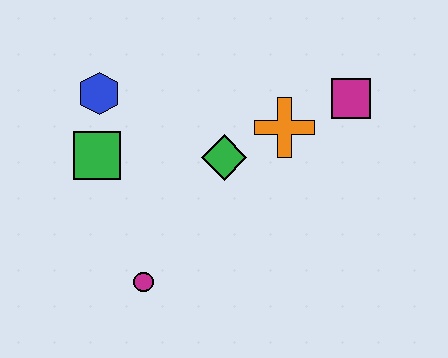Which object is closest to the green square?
The blue hexagon is closest to the green square.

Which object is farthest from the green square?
The magenta square is farthest from the green square.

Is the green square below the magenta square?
Yes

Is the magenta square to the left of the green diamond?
No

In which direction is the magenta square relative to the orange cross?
The magenta square is to the right of the orange cross.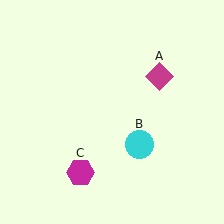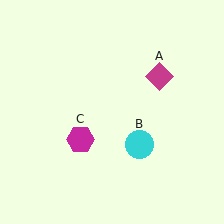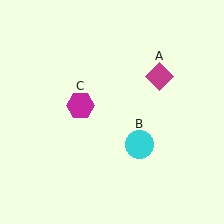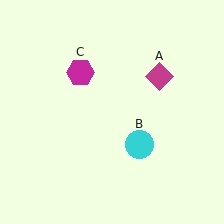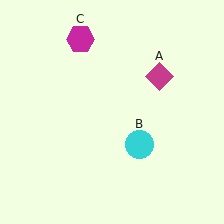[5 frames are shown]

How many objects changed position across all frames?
1 object changed position: magenta hexagon (object C).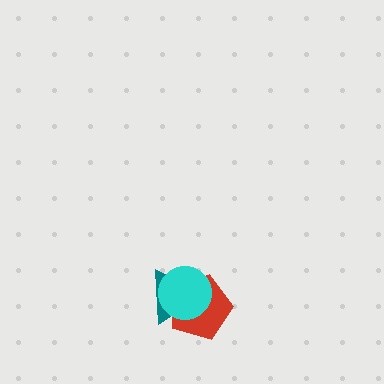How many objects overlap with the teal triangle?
2 objects overlap with the teal triangle.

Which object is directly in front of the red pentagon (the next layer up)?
The teal triangle is directly in front of the red pentagon.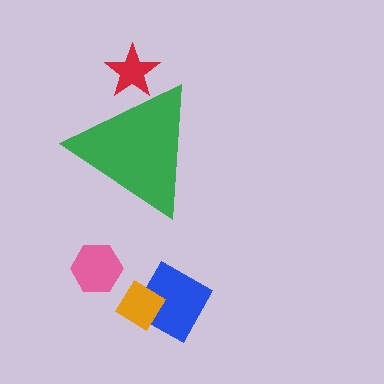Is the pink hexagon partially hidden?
No, the pink hexagon is fully visible.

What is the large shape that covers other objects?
A green triangle.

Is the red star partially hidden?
Yes, the red star is partially hidden behind the green triangle.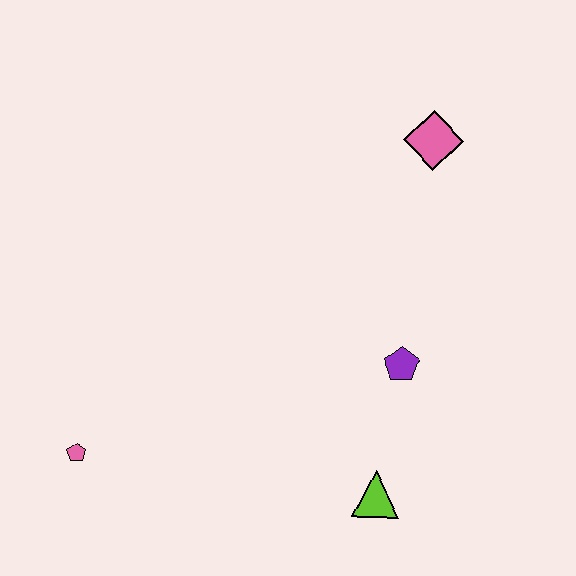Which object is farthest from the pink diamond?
The pink pentagon is farthest from the pink diamond.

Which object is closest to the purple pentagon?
The lime triangle is closest to the purple pentagon.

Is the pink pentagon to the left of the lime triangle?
Yes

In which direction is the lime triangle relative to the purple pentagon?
The lime triangle is below the purple pentagon.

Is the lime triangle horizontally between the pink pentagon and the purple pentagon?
Yes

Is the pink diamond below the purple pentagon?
No